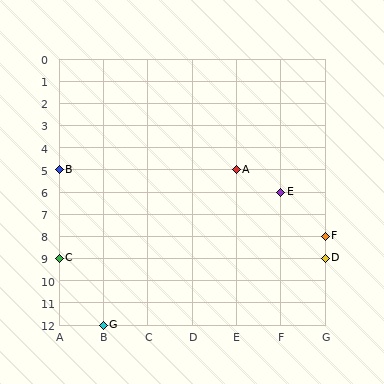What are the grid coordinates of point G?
Point G is at grid coordinates (B, 12).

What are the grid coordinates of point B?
Point B is at grid coordinates (A, 5).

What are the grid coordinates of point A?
Point A is at grid coordinates (E, 5).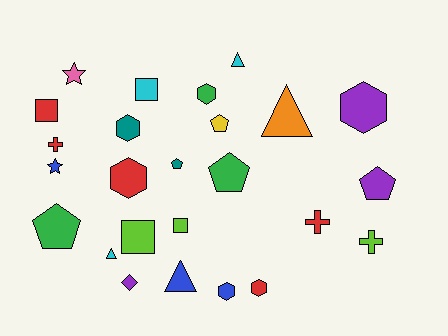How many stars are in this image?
There are 2 stars.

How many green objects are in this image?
There are 3 green objects.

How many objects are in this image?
There are 25 objects.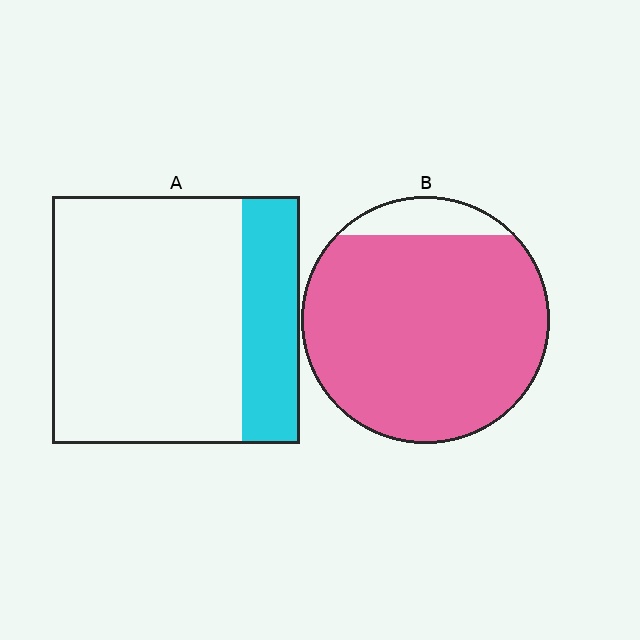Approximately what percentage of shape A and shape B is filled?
A is approximately 25% and B is approximately 90%.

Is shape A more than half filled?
No.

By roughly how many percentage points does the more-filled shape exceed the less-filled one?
By roughly 65 percentage points (B over A).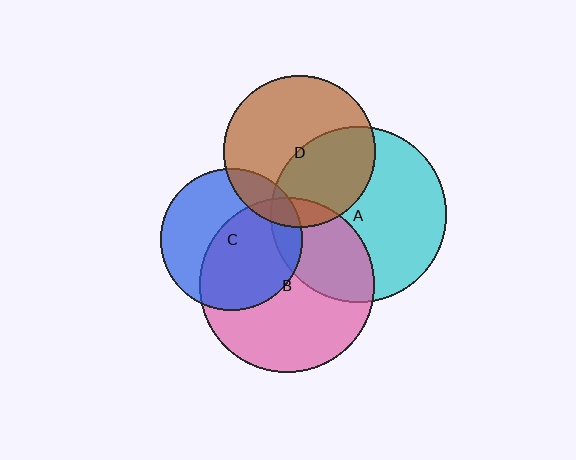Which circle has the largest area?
Circle A (cyan).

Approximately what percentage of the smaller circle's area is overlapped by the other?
Approximately 40%.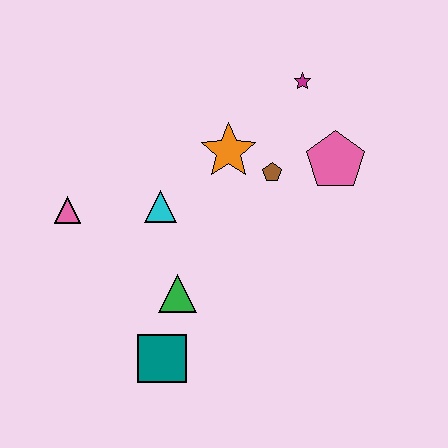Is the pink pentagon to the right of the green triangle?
Yes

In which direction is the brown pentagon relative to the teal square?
The brown pentagon is above the teal square.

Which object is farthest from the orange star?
The teal square is farthest from the orange star.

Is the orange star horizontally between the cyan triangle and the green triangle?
No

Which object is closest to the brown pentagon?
The orange star is closest to the brown pentagon.